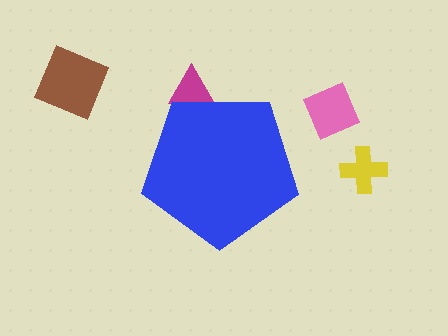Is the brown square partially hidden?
No, the brown square is fully visible.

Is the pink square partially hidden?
No, the pink square is fully visible.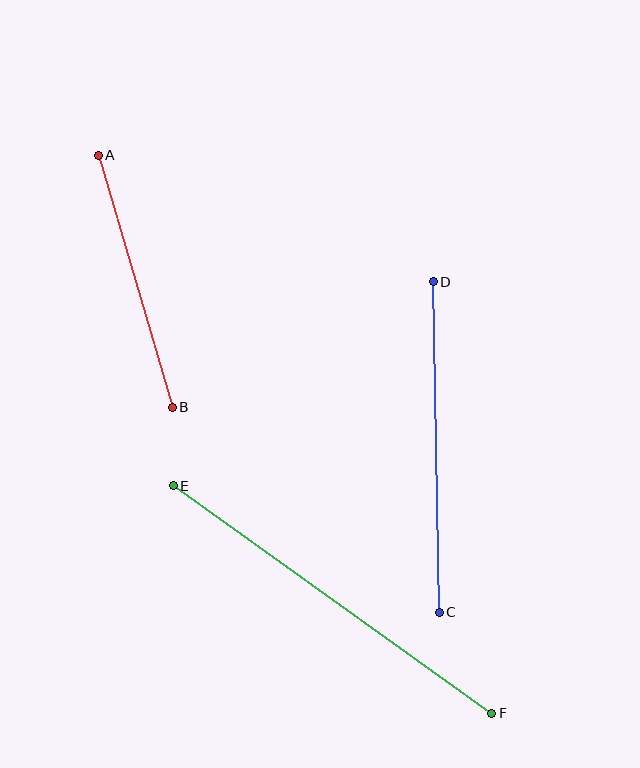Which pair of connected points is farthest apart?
Points E and F are farthest apart.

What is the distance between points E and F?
The distance is approximately 391 pixels.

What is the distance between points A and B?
The distance is approximately 262 pixels.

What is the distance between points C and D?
The distance is approximately 330 pixels.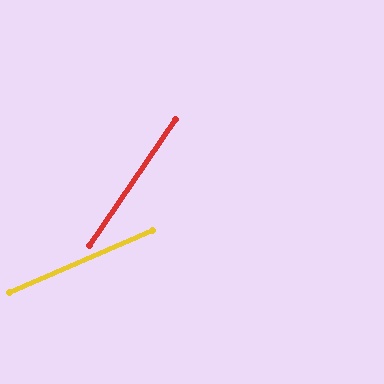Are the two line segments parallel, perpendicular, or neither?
Neither parallel nor perpendicular — they differ by about 32°.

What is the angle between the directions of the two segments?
Approximately 32 degrees.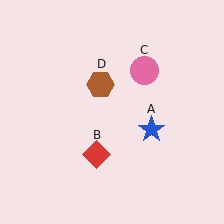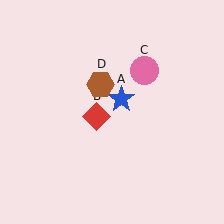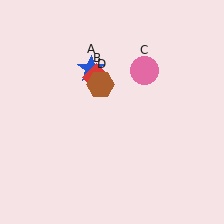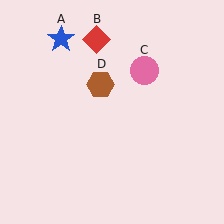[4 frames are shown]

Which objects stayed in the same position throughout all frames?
Pink circle (object C) and brown hexagon (object D) remained stationary.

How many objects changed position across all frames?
2 objects changed position: blue star (object A), red diamond (object B).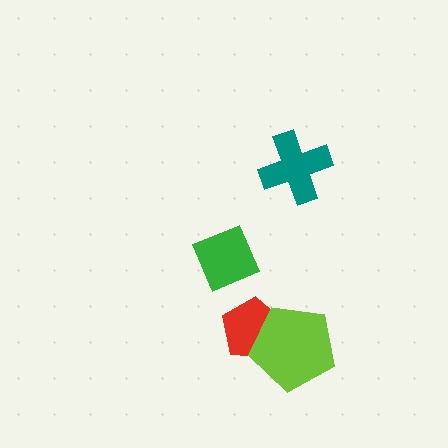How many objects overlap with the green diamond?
0 objects overlap with the green diamond.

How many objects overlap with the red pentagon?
1 object overlaps with the red pentagon.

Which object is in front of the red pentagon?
The lime pentagon is in front of the red pentagon.